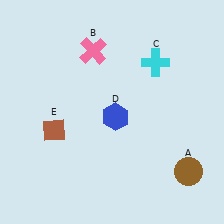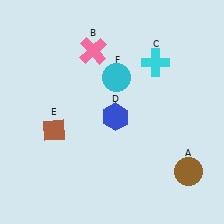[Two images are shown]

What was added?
A cyan circle (F) was added in Image 2.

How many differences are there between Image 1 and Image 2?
There is 1 difference between the two images.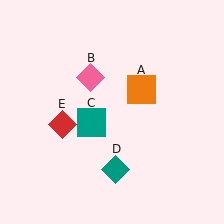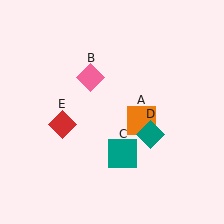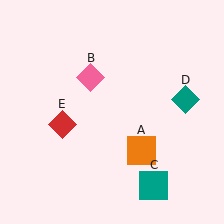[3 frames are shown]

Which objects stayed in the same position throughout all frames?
Pink diamond (object B) and red diamond (object E) remained stationary.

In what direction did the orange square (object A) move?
The orange square (object A) moved down.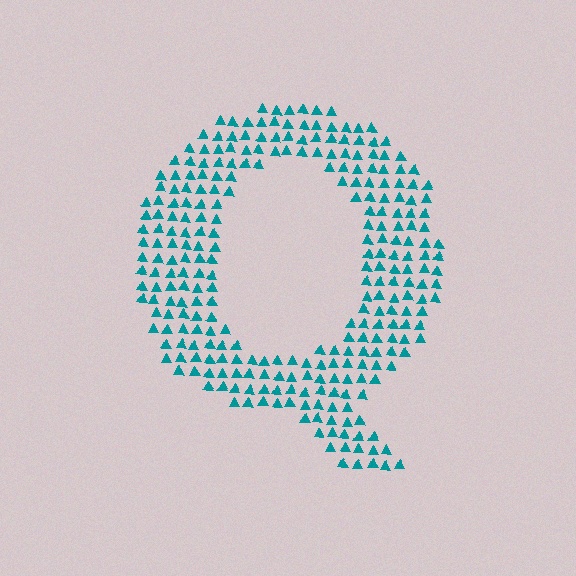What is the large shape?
The large shape is the letter Q.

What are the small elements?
The small elements are triangles.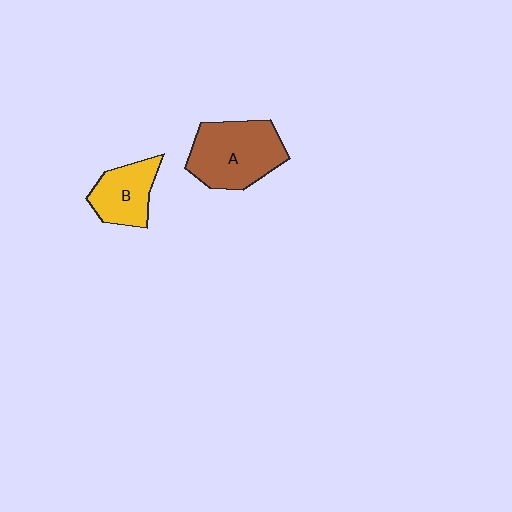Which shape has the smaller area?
Shape B (yellow).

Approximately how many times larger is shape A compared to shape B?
Approximately 1.6 times.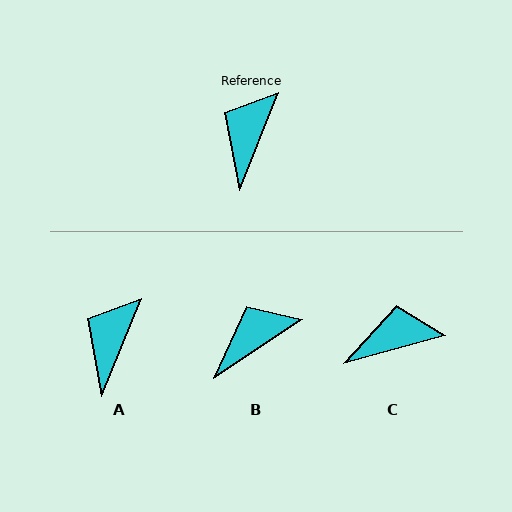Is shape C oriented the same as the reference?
No, it is off by about 53 degrees.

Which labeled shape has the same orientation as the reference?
A.